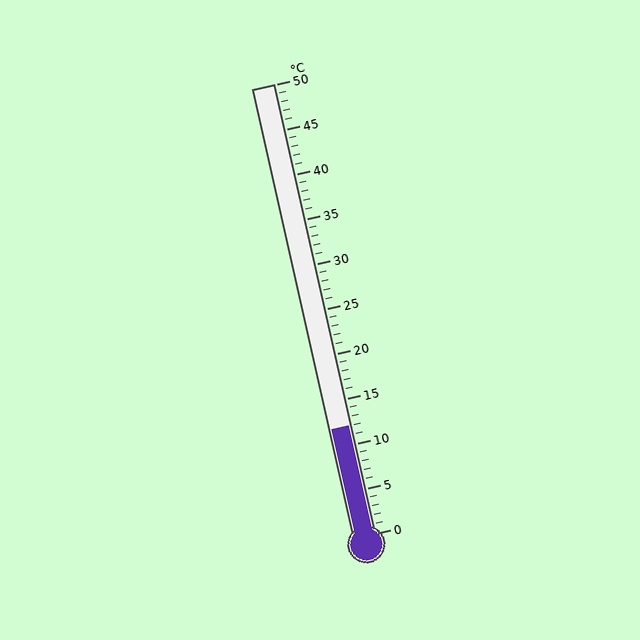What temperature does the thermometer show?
The thermometer shows approximately 12°C.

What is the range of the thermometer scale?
The thermometer scale ranges from 0°C to 50°C.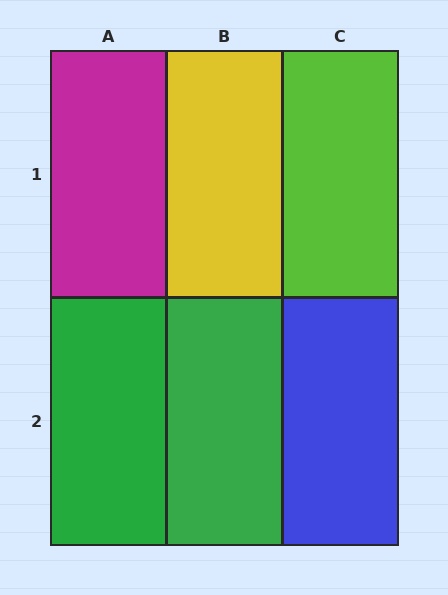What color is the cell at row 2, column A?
Green.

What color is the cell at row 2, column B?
Green.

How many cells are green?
2 cells are green.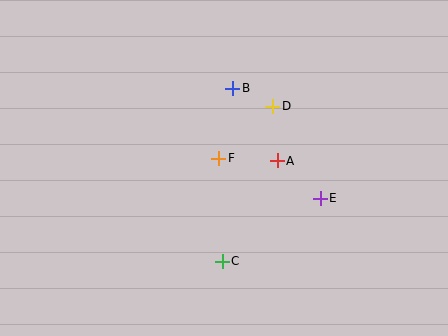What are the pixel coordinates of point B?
Point B is at (233, 88).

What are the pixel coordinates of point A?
Point A is at (277, 161).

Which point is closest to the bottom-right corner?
Point E is closest to the bottom-right corner.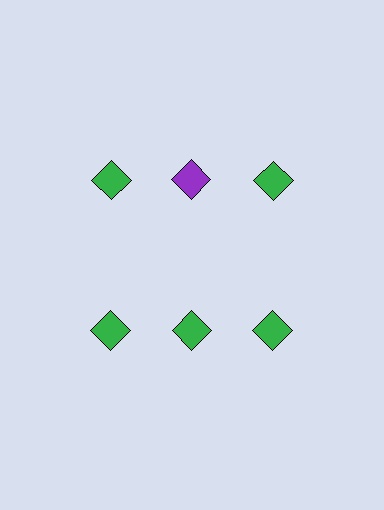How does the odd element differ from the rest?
It has a different color: purple instead of green.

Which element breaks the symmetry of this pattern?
The purple diamond in the top row, second from left column breaks the symmetry. All other shapes are green diamonds.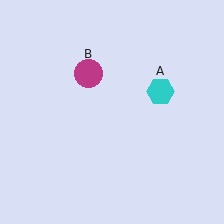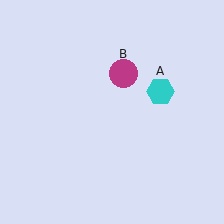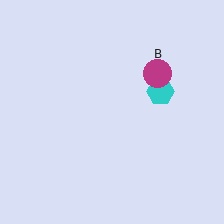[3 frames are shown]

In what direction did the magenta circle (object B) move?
The magenta circle (object B) moved right.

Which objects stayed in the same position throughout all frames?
Cyan hexagon (object A) remained stationary.